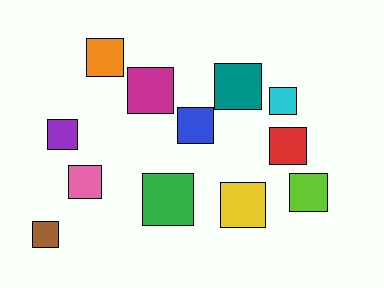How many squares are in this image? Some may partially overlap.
There are 12 squares.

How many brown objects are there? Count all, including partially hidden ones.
There is 1 brown object.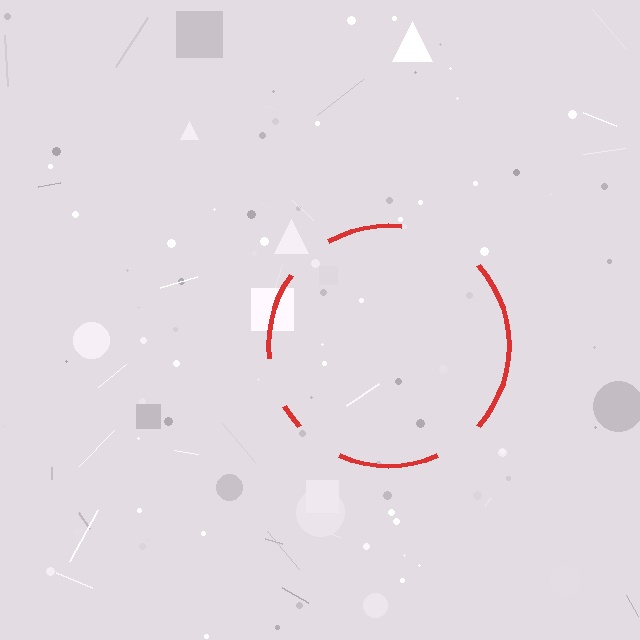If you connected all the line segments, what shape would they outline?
They would outline a circle.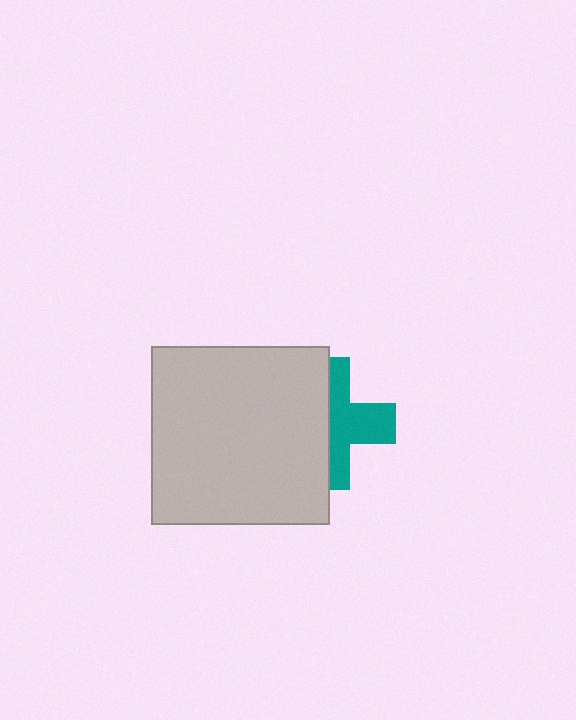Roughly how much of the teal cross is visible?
About half of it is visible (roughly 50%).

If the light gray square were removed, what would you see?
You would see the complete teal cross.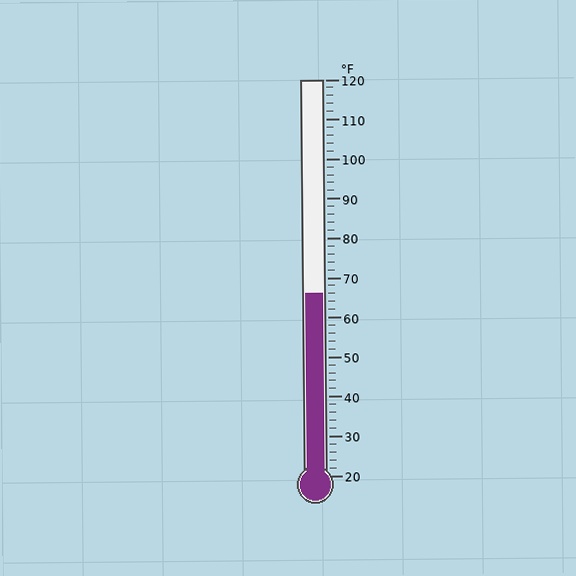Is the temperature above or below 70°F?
The temperature is below 70°F.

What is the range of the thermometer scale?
The thermometer scale ranges from 20°F to 120°F.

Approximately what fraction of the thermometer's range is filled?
The thermometer is filled to approximately 45% of its range.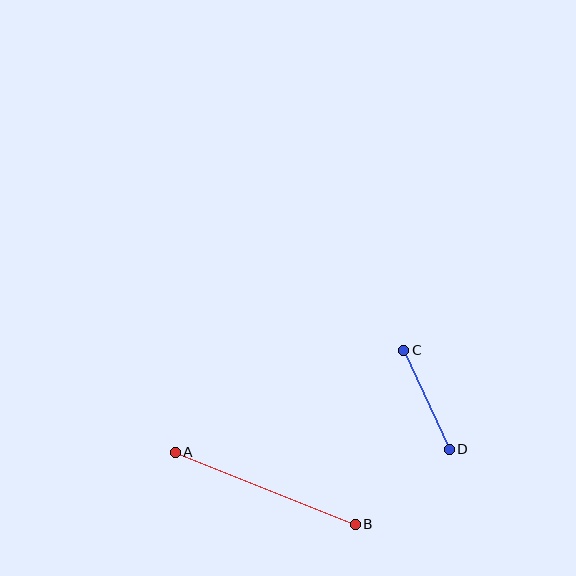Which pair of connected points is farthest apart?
Points A and B are farthest apart.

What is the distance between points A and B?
The distance is approximately 194 pixels.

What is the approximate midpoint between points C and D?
The midpoint is at approximately (427, 400) pixels.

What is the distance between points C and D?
The distance is approximately 109 pixels.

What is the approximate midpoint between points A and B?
The midpoint is at approximately (265, 488) pixels.